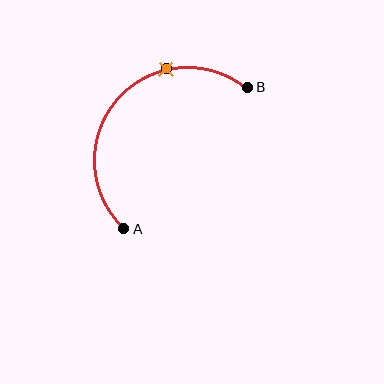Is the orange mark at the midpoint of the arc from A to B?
No. The orange mark lies on the arc but is closer to endpoint B. The arc midpoint would be at the point on the curve equidistant along the arc from both A and B.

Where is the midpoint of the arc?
The arc midpoint is the point on the curve farthest from the straight line joining A and B. It sits above and to the left of that line.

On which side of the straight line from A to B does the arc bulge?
The arc bulges above and to the left of the straight line connecting A and B.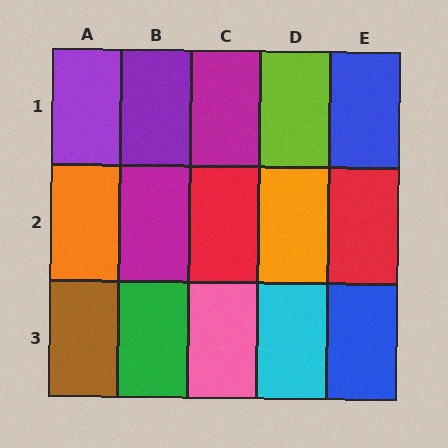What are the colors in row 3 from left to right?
Brown, green, pink, cyan, blue.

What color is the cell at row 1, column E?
Blue.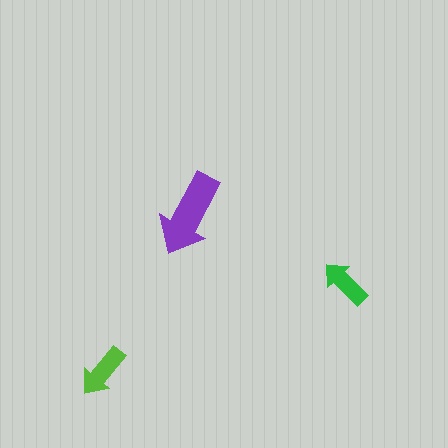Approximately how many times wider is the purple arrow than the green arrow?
About 1.5 times wider.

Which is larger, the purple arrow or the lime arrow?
The purple one.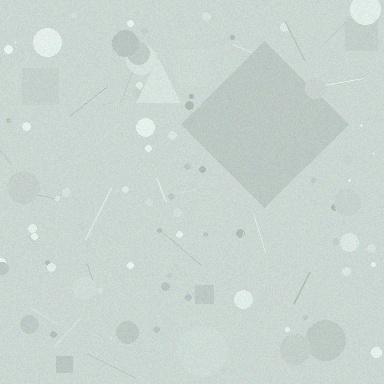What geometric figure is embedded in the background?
A diamond is embedded in the background.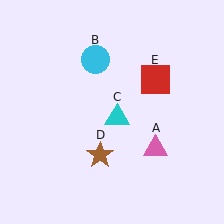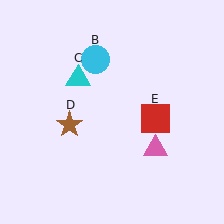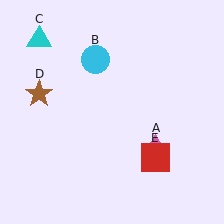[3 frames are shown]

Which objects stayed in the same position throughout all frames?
Pink triangle (object A) and cyan circle (object B) remained stationary.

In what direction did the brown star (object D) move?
The brown star (object D) moved up and to the left.